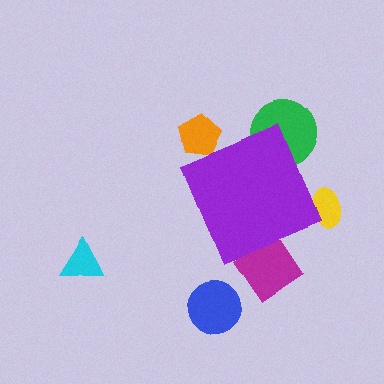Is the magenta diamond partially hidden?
Yes, the magenta diamond is partially hidden behind the purple diamond.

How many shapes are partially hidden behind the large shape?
4 shapes are partially hidden.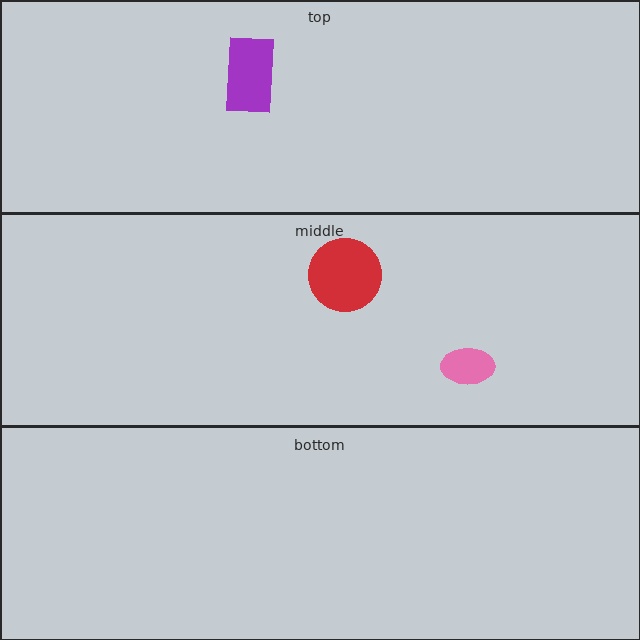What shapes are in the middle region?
The red circle, the pink ellipse.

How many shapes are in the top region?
1.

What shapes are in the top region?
The purple rectangle.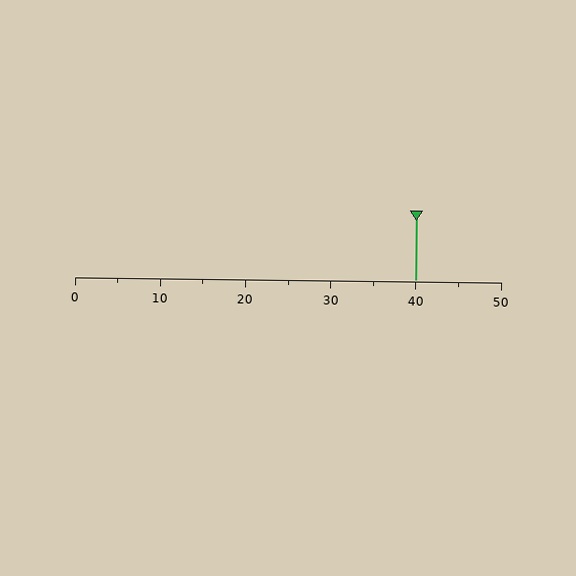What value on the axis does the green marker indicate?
The marker indicates approximately 40.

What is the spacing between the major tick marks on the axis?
The major ticks are spaced 10 apart.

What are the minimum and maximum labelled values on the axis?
The axis runs from 0 to 50.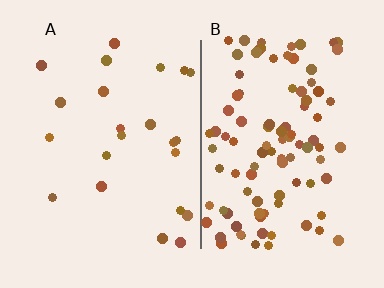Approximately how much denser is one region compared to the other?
Approximately 4.4× — region B over region A.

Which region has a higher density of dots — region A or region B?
B (the right).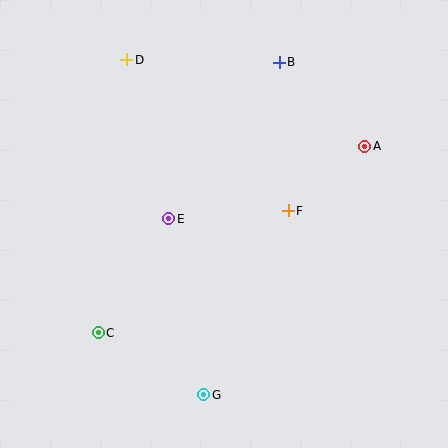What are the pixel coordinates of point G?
Point G is at (204, 395).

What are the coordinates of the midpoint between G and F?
The midpoint between G and F is at (246, 303).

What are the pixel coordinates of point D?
Point D is at (127, 60).